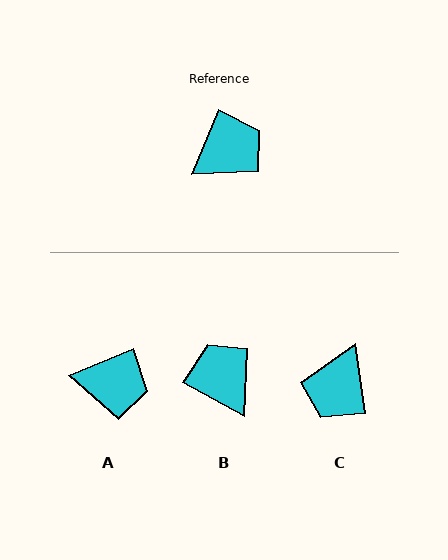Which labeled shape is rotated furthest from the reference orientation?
C, about 148 degrees away.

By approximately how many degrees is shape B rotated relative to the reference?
Approximately 84 degrees counter-clockwise.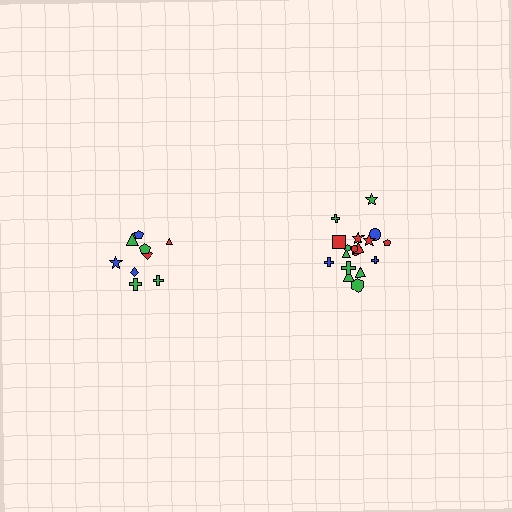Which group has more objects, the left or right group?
The right group.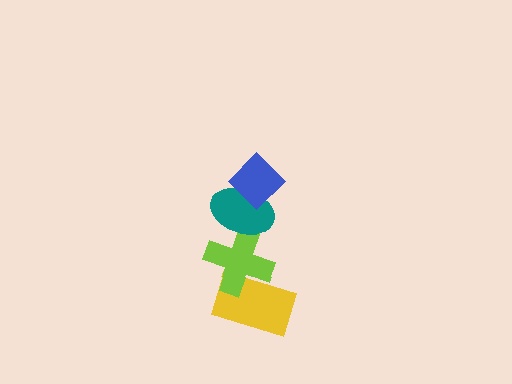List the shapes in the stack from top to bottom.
From top to bottom: the blue diamond, the teal ellipse, the lime cross, the yellow rectangle.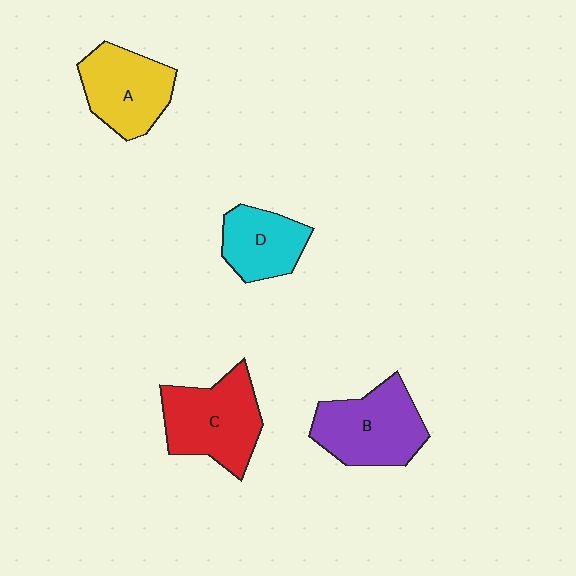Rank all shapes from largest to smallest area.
From largest to smallest: C (red), B (purple), A (yellow), D (cyan).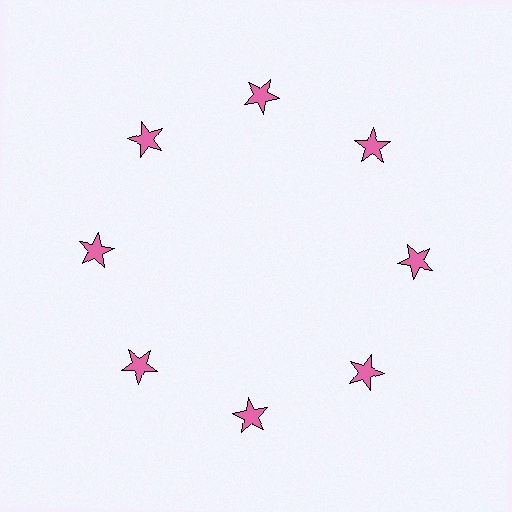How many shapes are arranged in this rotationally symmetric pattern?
There are 8 shapes, arranged in 8 groups of 1.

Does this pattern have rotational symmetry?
Yes, this pattern has 8-fold rotational symmetry. It looks the same after rotating 45 degrees around the center.